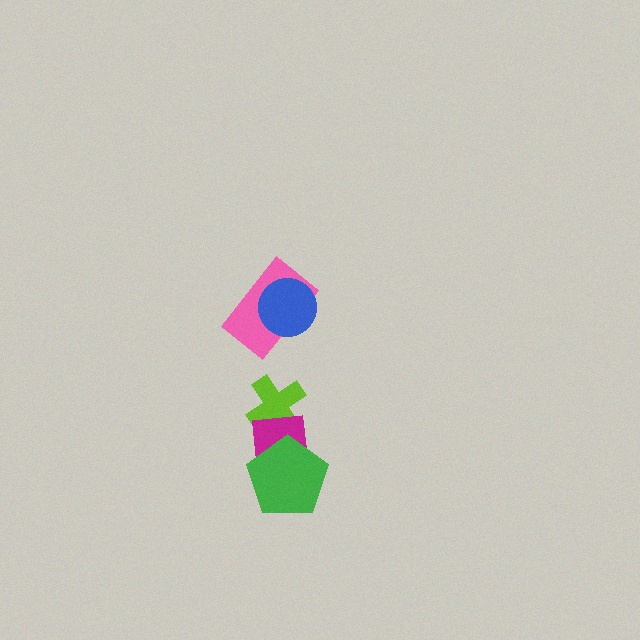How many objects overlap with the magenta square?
2 objects overlap with the magenta square.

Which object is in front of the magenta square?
The green pentagon is in front of the magenta square.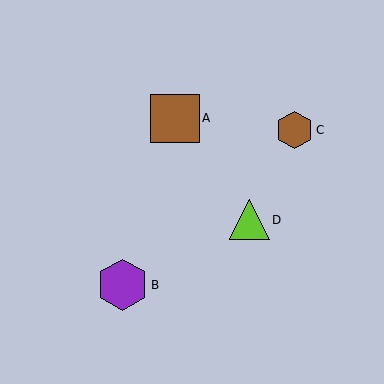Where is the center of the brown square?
The center of the brown square is at (175, 118).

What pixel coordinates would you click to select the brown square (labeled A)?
Click at (175, 118) to select the brown square A.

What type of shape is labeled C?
Shape C is a brown hexagon.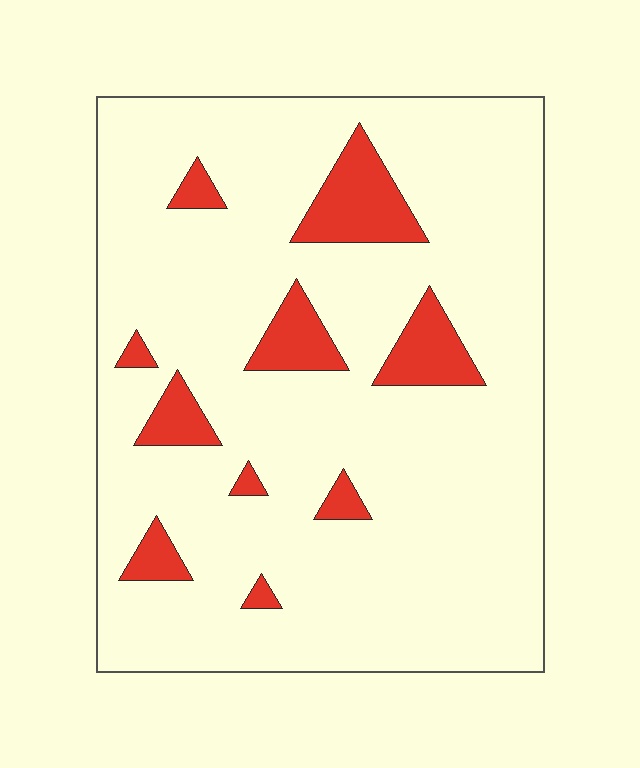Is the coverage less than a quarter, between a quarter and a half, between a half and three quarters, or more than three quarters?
Less than a quarter.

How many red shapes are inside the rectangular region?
10.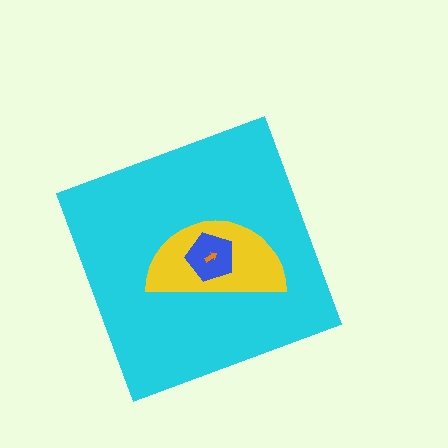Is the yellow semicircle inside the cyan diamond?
Yes.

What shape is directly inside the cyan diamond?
The yellow semicircle.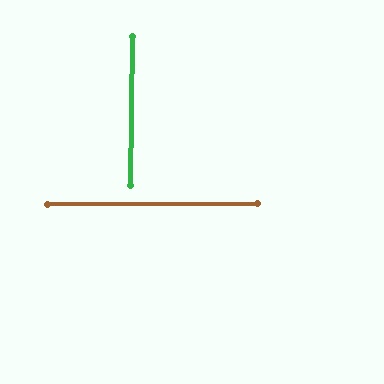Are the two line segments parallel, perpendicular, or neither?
Perpendicular — they meet at approximately 89°.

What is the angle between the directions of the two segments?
Approximately 89 degrees.